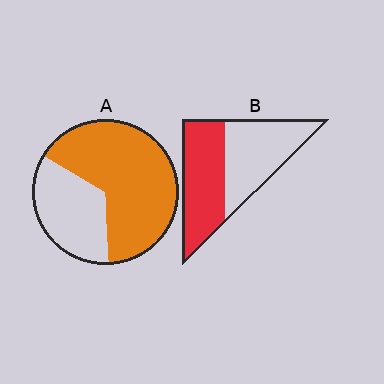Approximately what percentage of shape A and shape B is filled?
A is approximately 65% and B is approximately 50%.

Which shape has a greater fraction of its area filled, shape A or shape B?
Shape A.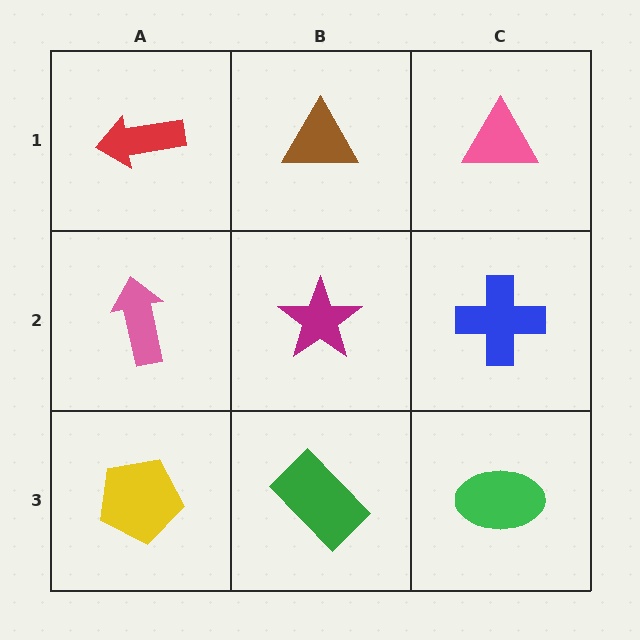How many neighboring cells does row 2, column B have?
4.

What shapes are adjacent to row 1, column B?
A magenta star (row 2, column B), a red arrow (row 1, column A), a pink triangle (row 1, column C).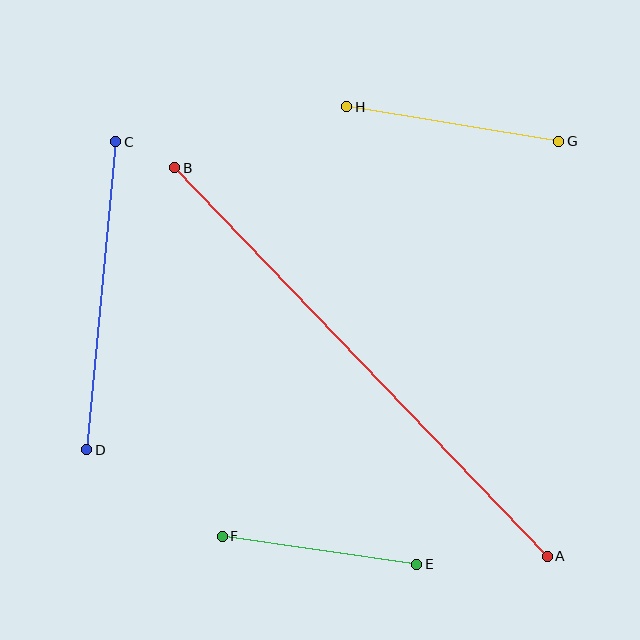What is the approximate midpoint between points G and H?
The midpoint is at approximately (453, 124) pixels.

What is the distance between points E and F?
The distance is approximately 197 pixels.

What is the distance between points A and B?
The distance is approximately 539 pixels.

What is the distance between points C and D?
The distance is approximately 309 pixels.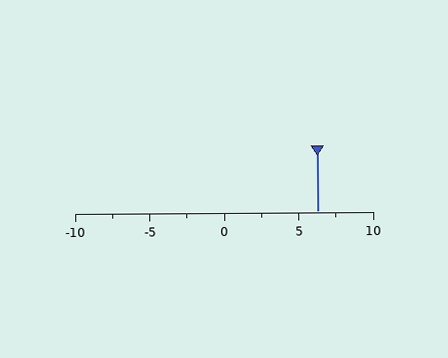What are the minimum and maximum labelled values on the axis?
The axis runs from -10 to 10.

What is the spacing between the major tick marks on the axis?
The major ticks are spaced 5 apart.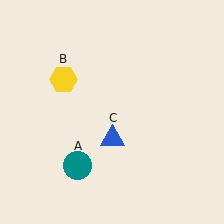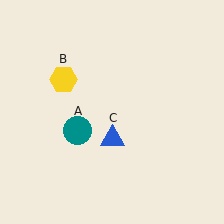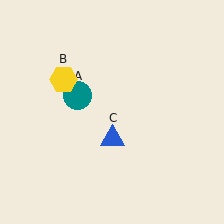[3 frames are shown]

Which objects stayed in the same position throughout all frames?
Yellow hexagon (object B) and blue triangle (object C) remained stationary.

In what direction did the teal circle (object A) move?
The teal circle (object A) moved up.